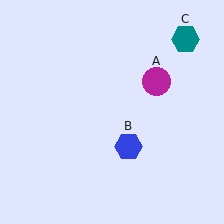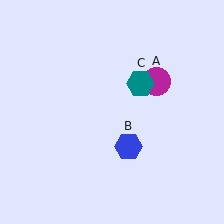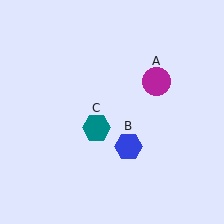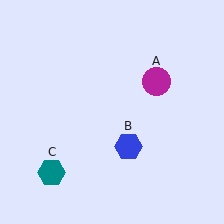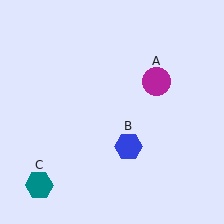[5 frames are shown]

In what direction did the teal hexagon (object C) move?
The teal hexagon (object C) moved down and to the left.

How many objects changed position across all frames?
1 object changed position: teal hexagon (object C).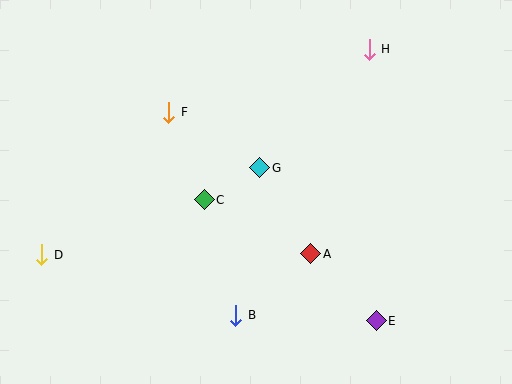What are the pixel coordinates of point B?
Point B is at (236, 315).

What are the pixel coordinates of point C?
Point C is at (204, 200).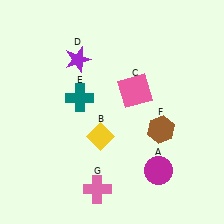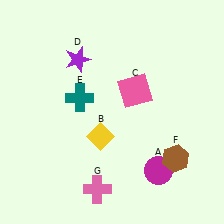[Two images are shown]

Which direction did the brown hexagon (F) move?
The brown hexagon (F) moved down.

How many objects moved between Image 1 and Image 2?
1 object moved between the two images.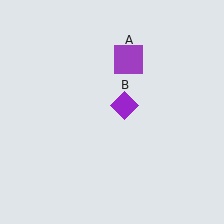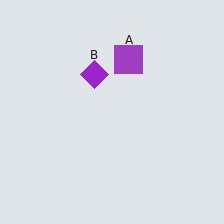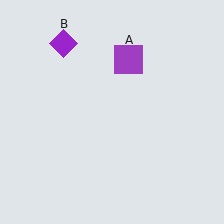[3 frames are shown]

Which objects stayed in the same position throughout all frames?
Purple square (object A) remained stationary.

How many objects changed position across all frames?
1 object changed position: purple diamond (object B).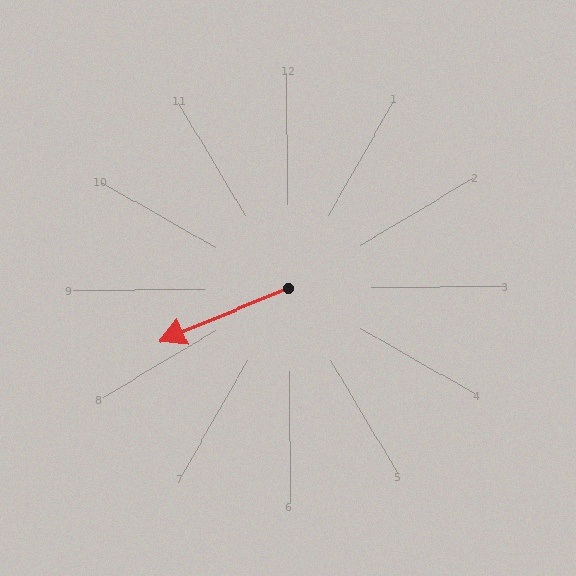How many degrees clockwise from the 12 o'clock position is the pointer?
Approximately 248 degrees.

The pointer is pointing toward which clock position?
Roughly 8 o'clock.